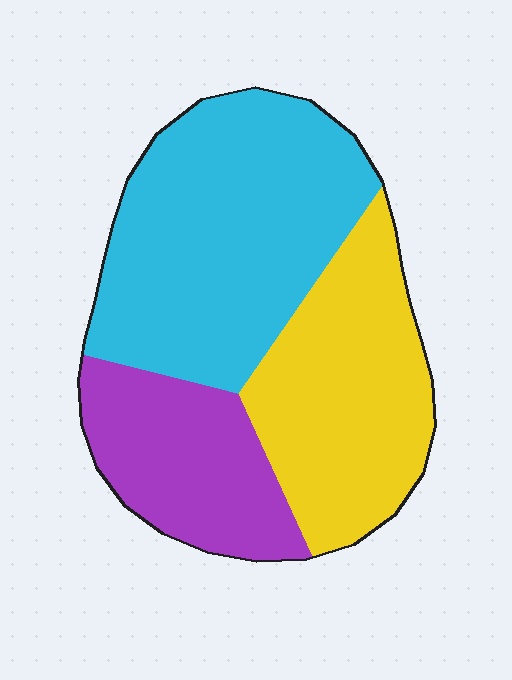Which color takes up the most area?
Cyan, at roughly 45%.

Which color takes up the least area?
Purple, at roughly 25%.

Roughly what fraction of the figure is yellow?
Yellow takes up between a sixth and a third of the figure.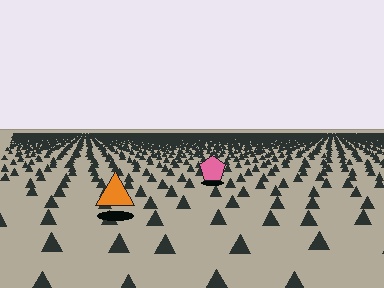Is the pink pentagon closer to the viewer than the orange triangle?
No. The orange triangle is closer — you can tell from the texture gradient: the ground texture is coarser near it.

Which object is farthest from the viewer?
The pink pentagon is farthest from the viewer. It appears smaller and the ground texture around it is denser.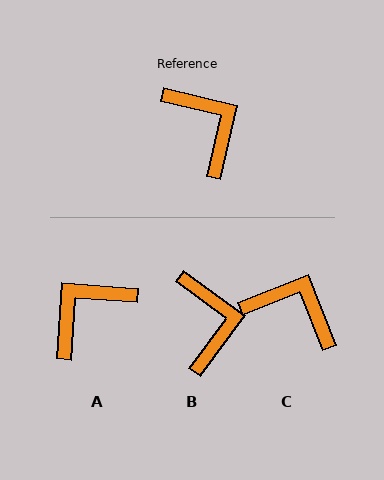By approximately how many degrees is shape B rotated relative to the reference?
Approximately 23 degrees clockwise.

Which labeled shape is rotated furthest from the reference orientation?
A, about 99 degrees away.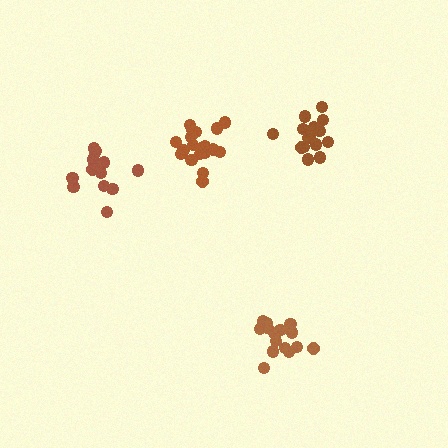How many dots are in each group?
Group 1: 16 dots, Group 2: 15 dots, Group 3: 17 dots, Group 4: 19 dots (67 total).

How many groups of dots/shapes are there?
There are 4 groups.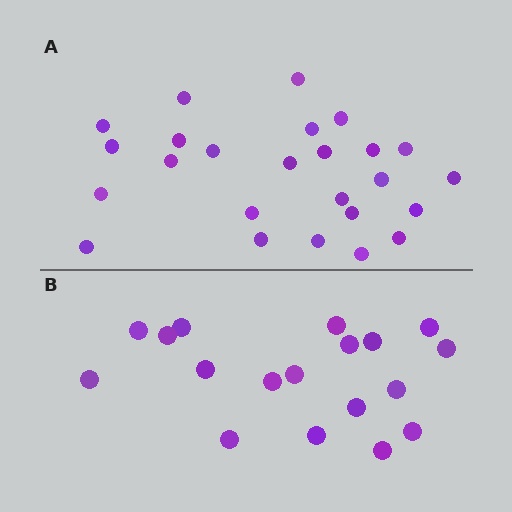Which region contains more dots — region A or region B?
Region A (the top region) has more dots.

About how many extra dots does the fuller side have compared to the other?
Region A has roughly 8 or so more dots than region B.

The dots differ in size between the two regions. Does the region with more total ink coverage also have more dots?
No. Region B has more total ink coverage because its dots are larger, but region A actually contains more individual dots. Total area can be misleading — the number of items is what matters here.